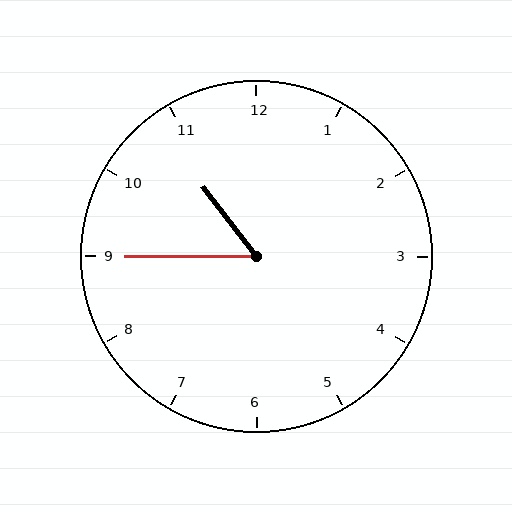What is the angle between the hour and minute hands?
Approximately 52 degrees.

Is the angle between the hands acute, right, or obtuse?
It is acute.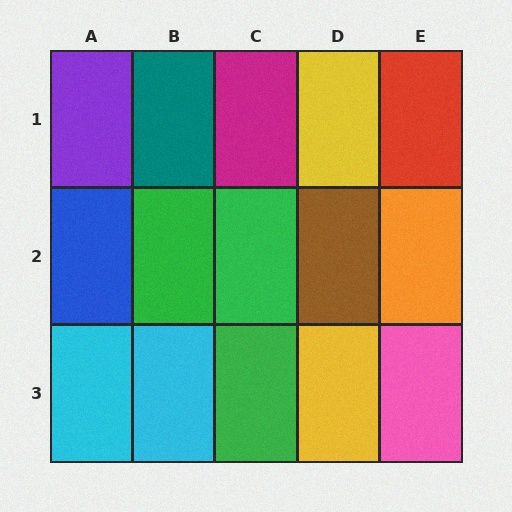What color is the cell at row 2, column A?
Blue.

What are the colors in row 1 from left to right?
Purple, teal, magenta, yellow, red.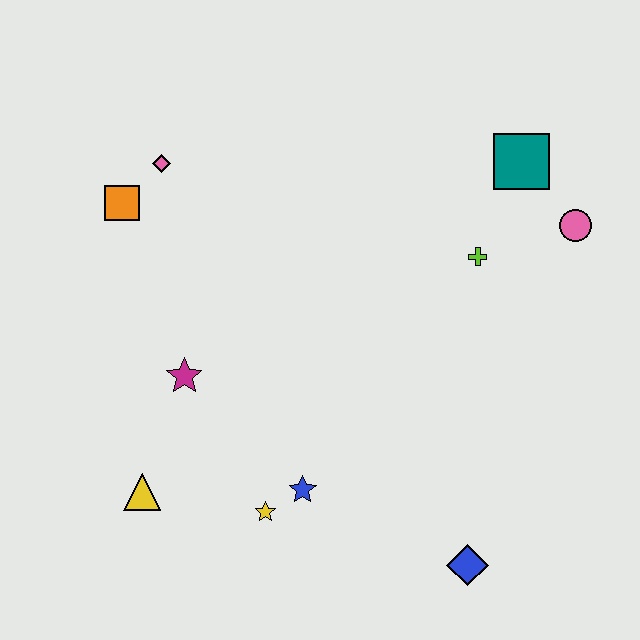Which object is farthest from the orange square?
The blue diamond is farthest from the orange square.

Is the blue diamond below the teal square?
Yes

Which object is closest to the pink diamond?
The orange square is closest to the pink diamond.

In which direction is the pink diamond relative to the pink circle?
The pink diamond is to the left of the pink circle.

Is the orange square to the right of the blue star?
No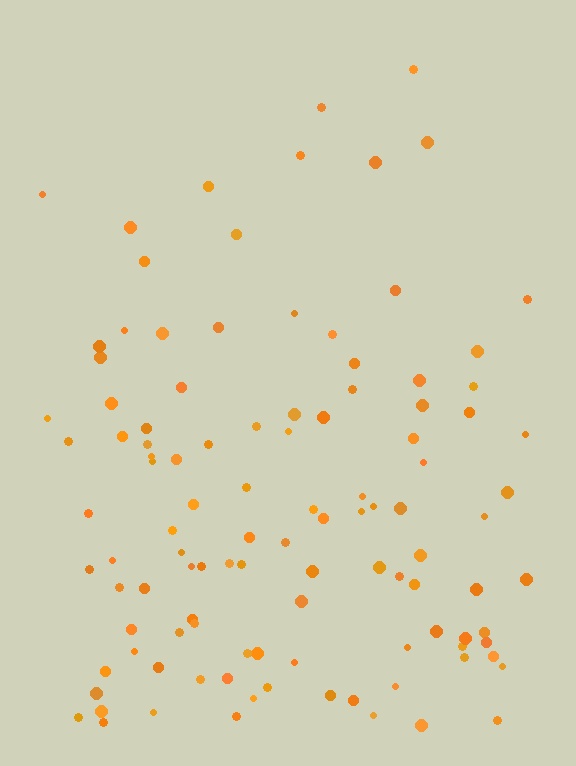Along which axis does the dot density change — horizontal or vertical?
Vertical.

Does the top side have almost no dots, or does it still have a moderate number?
Still a moderate number, just noticeably fewer than the bottom.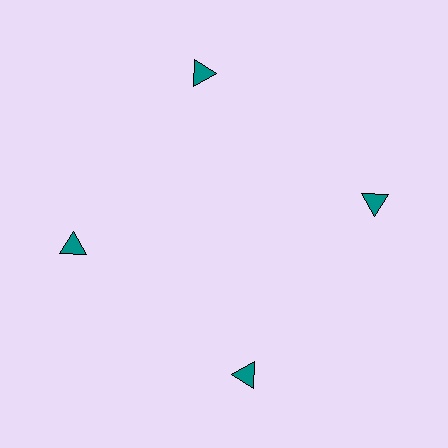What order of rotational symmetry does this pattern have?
This pattern has 4-fold rotational symmetry.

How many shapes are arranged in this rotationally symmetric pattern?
There are 4 shapes, arranged in 4 groups of 1.